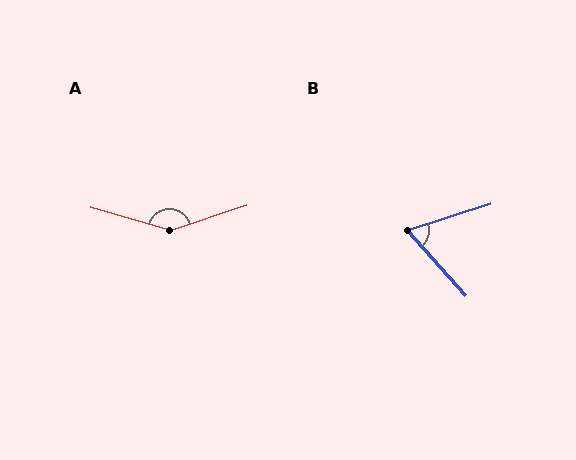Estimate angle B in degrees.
Approximately 66 degrees.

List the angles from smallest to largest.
B (66°), A (146°).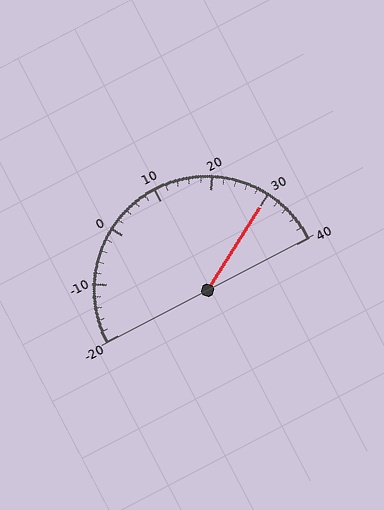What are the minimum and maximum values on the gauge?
The gauge ranges from -20 to 40.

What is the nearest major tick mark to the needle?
The nearest major tick mark is 30.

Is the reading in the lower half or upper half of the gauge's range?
The reading is in the upper half of the range (-20 to 40).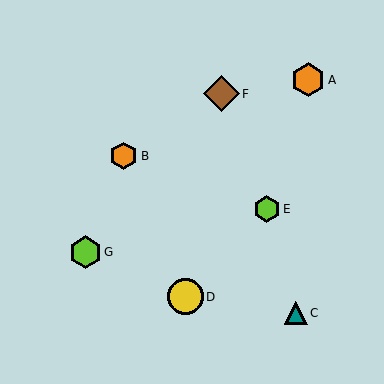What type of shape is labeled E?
Shape E is a lime hexagon.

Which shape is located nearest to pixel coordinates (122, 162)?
The orange hexagon (labeled B) at (124, 156) is nearest to that location.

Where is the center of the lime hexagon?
The center of the lime hexagon is at (267, 209).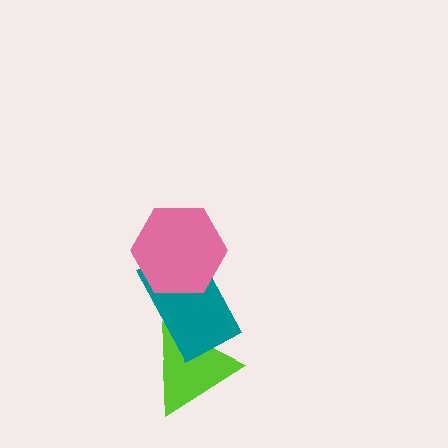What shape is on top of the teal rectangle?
The pink hexagon is on top of the teal rectangle.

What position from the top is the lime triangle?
The lime triangle is 3rd from the top.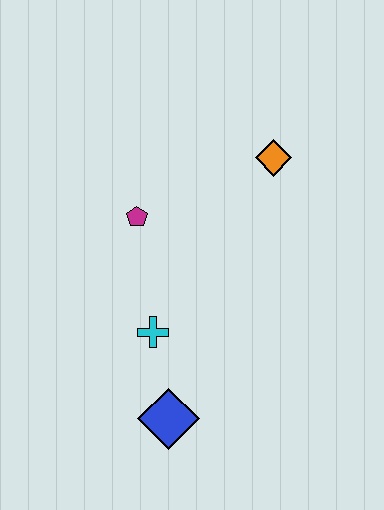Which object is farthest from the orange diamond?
The blue diamond is farthest from the orange diamond.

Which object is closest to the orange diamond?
The magenta pentagon is closest to the orange diamond.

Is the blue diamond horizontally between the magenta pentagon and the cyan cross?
No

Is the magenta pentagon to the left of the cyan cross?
Yes